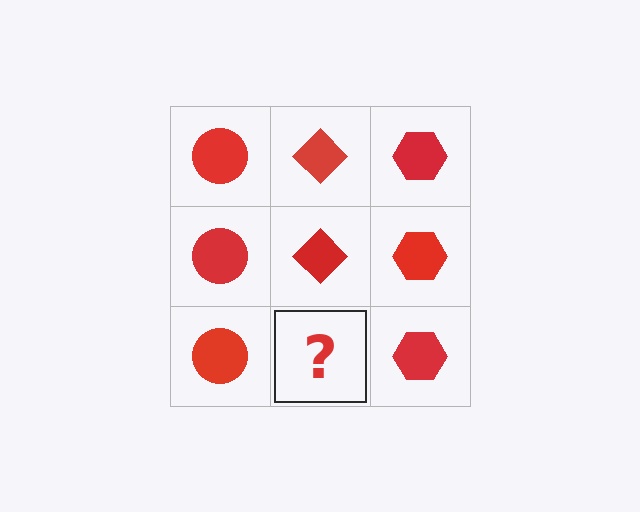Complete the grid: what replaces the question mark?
The question mark should be replaced with a red diamond.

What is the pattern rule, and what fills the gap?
The rule is that each column has a consistent shape. The gap should be filled with a red diamond.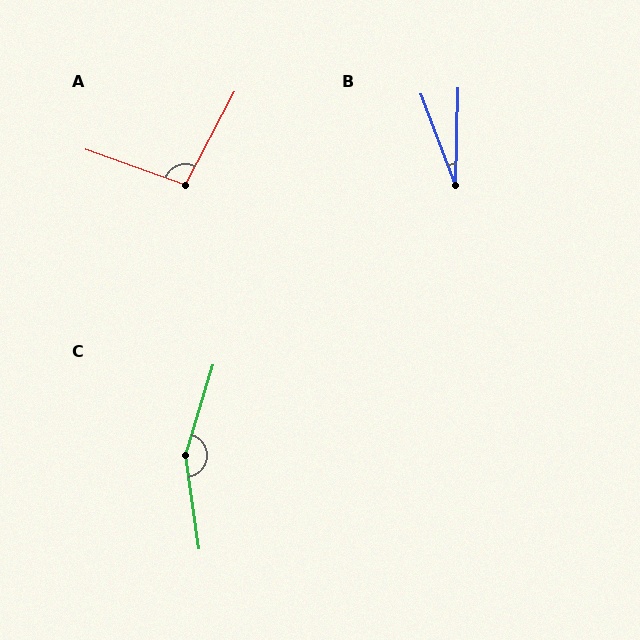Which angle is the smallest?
B, at approximately 22 degrees.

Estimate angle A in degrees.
Approximately 98 degrees.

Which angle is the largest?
C, at approximately 155 degrees.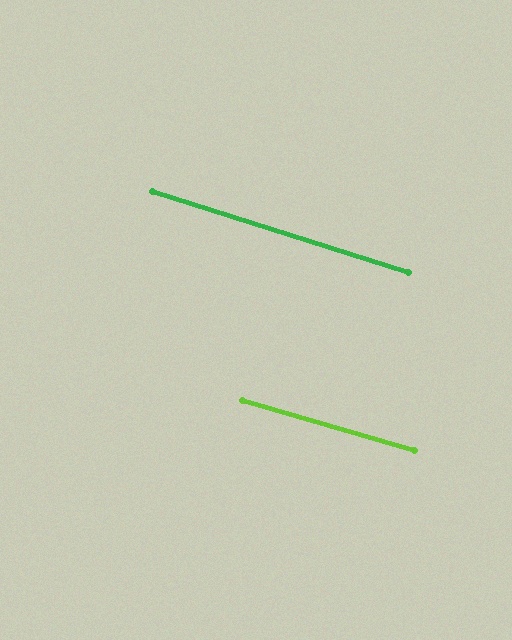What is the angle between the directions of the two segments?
Approximately 2 degrees.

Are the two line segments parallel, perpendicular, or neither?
Parallel — their directions differ by only 1.6°.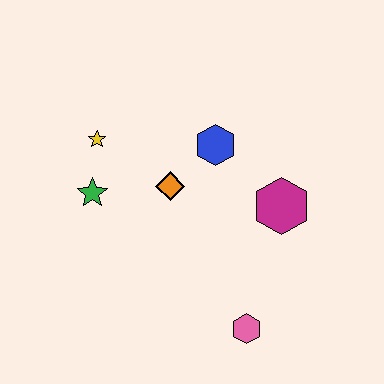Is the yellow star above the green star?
Yes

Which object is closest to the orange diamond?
The blue hexagon is closest to the orange diamond.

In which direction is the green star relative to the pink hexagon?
The green star is to the left of the pink hexagon.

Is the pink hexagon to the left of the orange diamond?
No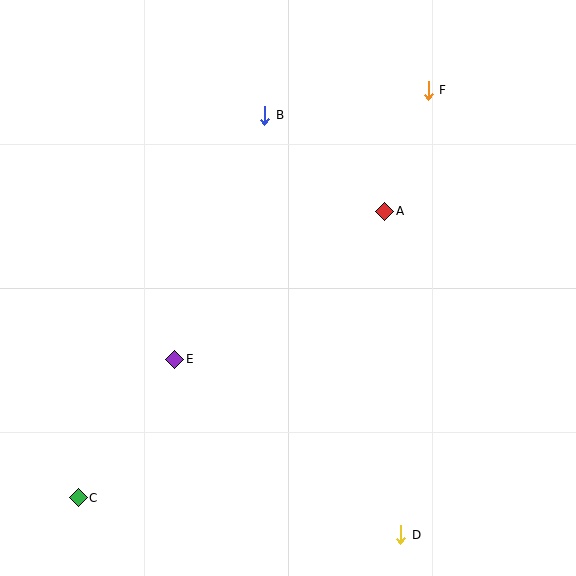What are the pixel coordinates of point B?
Point B is at (265, 115).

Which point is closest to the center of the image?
Point A at (385, 211) is closest to the center.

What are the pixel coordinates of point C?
Point C is at (78, 498).